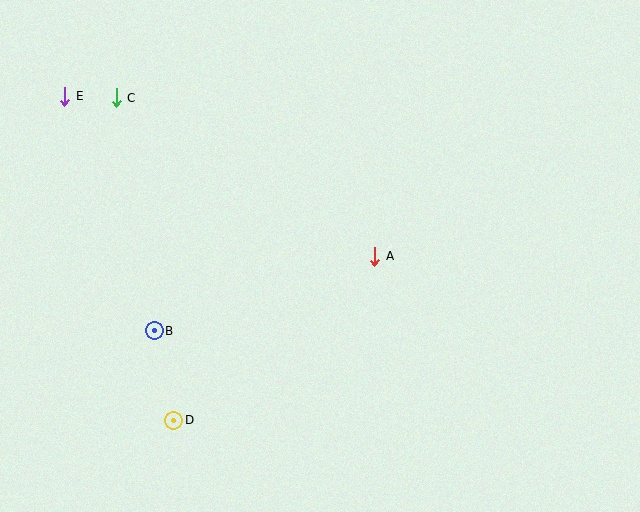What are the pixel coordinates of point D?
Point D is at (174, 420).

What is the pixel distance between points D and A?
The distance between D and A is 259 pixels.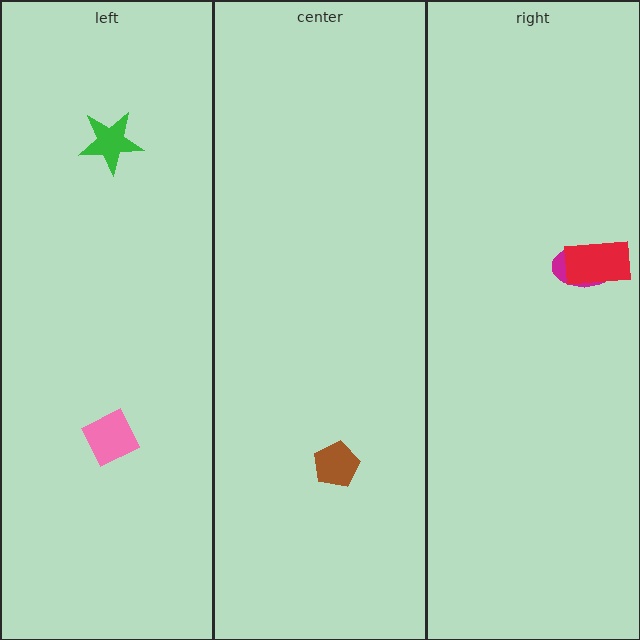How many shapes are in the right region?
2.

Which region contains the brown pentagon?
The center region.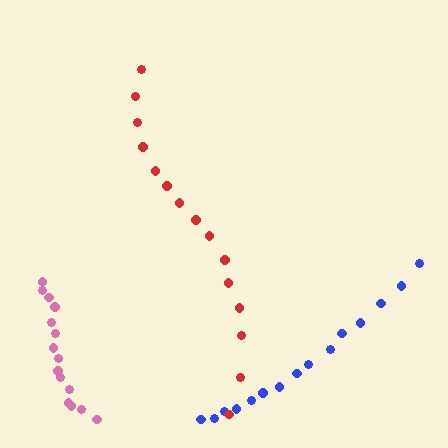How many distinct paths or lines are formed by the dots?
There are 3 distinct paths.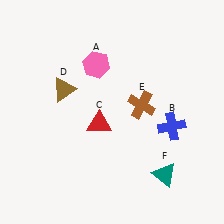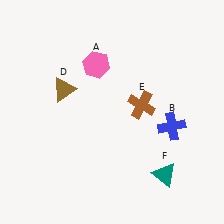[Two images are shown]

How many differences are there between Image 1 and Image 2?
There is 1 difference between the two images.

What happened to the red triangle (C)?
The red triangle (C) was removed in Image 2. It was in the bottom-left area of Image 1.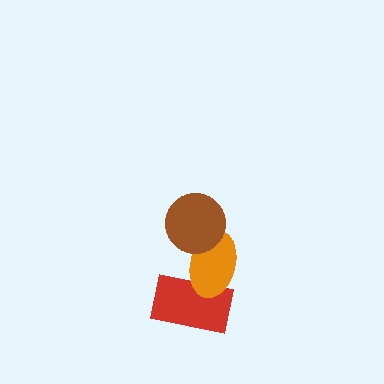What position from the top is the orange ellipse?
The orange ellipse is 2nd from the top.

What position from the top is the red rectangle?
The red rectangle is 3rd from the top.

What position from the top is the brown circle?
The brown circle is 1st from the top.